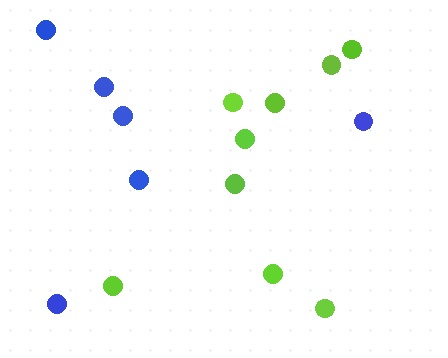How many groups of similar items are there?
There are 2 groups: one group of blue circles (6) and one group of lime circles (9).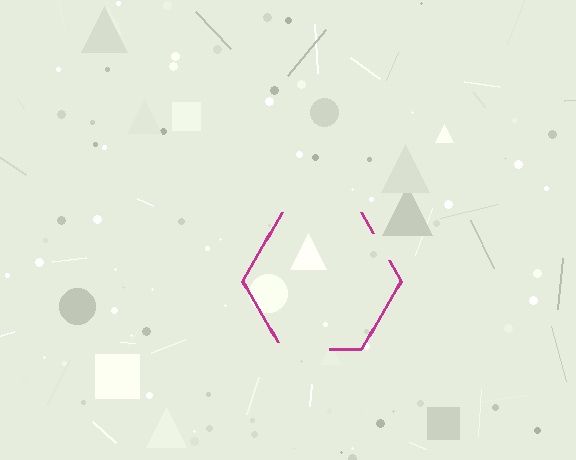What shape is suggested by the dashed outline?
The dashed outline suggests a hexagon.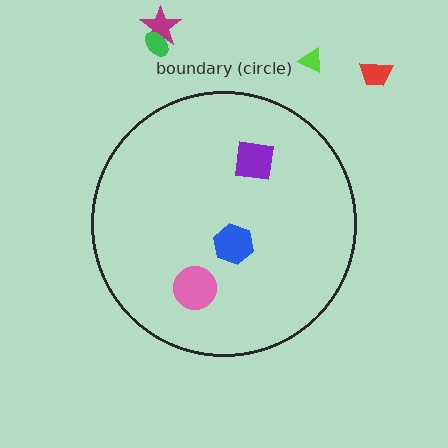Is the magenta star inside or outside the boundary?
Outside.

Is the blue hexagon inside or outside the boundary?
Inside.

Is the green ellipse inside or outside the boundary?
Outside.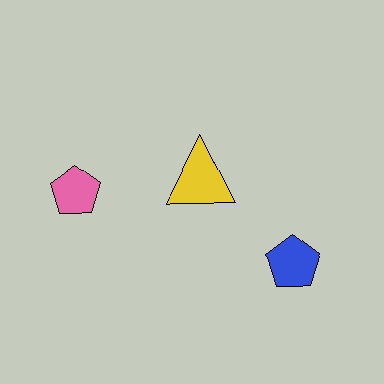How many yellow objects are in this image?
There is 1 yellow object.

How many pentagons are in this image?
There are 2 pentagons.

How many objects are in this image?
There are 3 objects.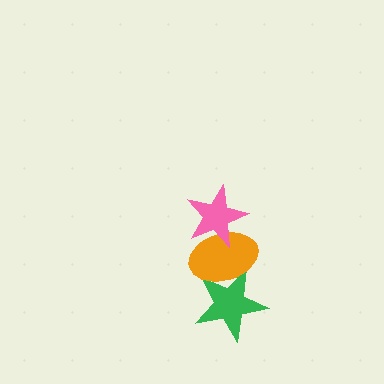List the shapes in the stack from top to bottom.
From top to bottom: the pink star, the orange ellipse, the green star.